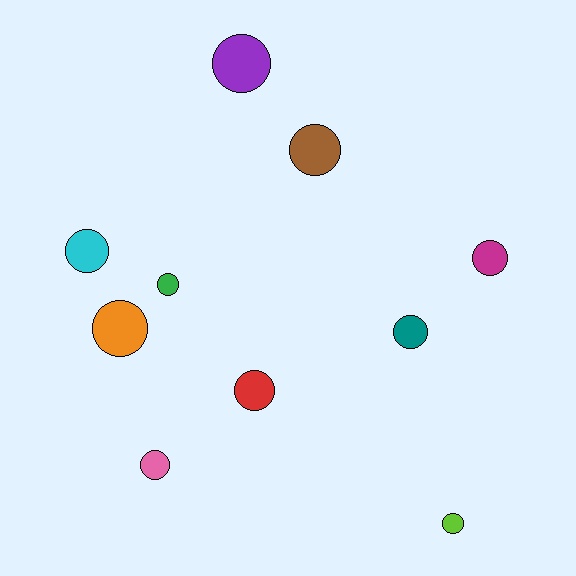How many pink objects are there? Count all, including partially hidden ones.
There is 1 pink object.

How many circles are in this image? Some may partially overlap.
There are 10 circles.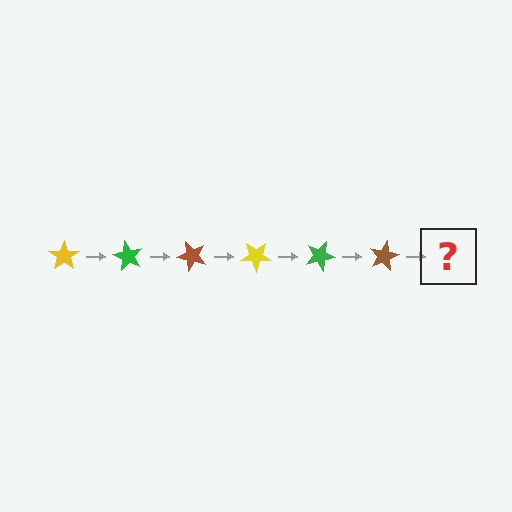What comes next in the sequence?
The next element should be a yellow star, rotated 360 degrees from the start.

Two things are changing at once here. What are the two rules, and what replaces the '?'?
The two rules are that it rotates 60 degrees each step and the color cycles through yellow, green, and brown. The '?' should be a yellow star, rotated 360 degrees from the start.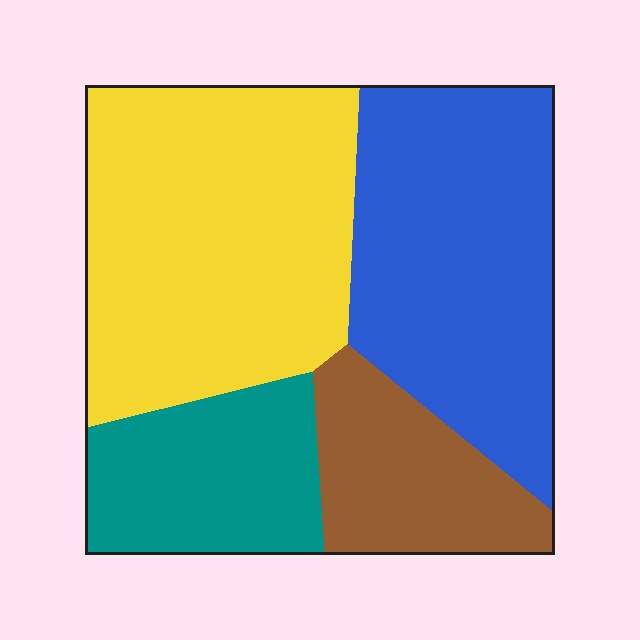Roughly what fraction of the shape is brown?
Brown takes up less than a quarter of the shape.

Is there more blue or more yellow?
Yellow.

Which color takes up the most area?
Yellow, at roughly 35%.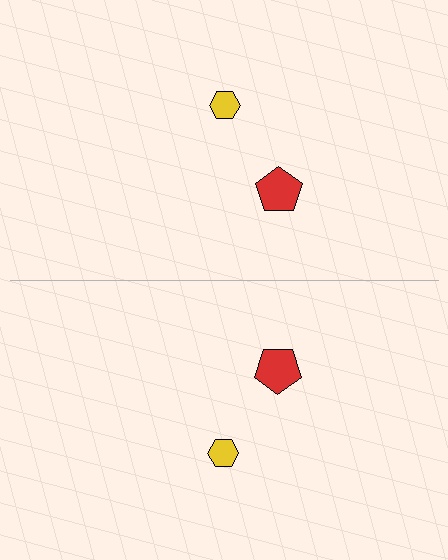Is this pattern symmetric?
Yes, this pattern has bilateral (reflection) symmetry.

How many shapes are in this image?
There are 4 shapes in this image.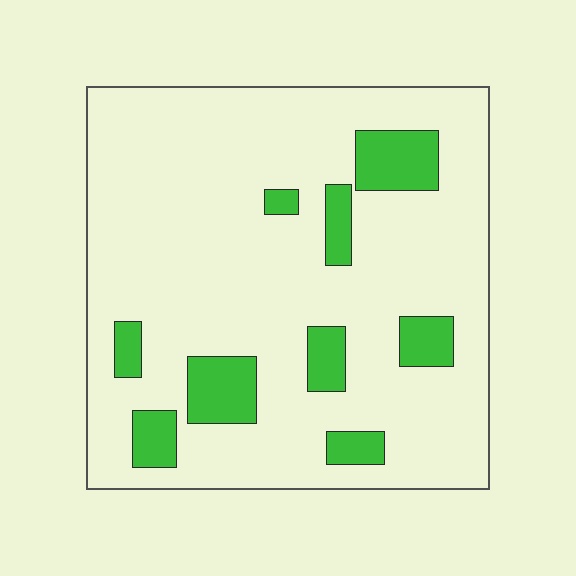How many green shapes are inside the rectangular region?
9.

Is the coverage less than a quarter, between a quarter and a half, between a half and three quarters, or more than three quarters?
Less than a quarter.